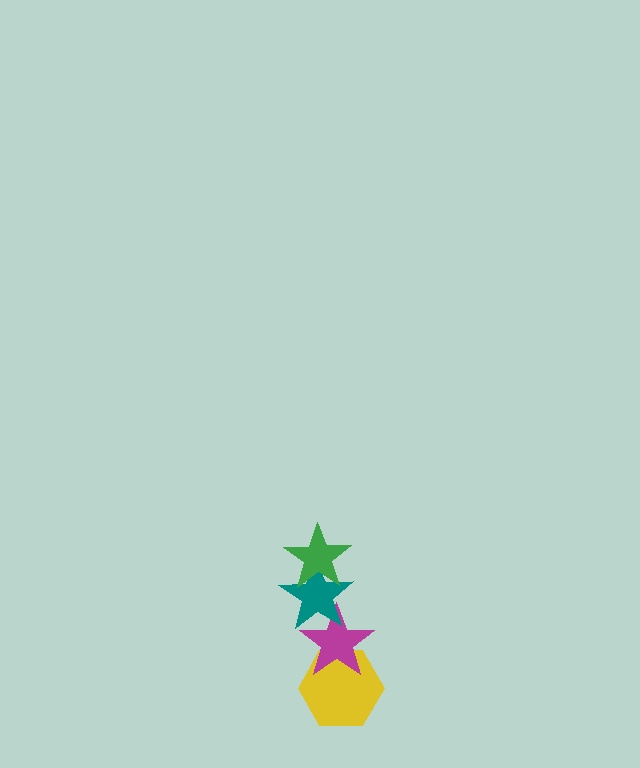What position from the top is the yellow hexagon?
The yellow hexagon is 4th from the top.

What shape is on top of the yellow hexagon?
The magenta star is on top of the yellow hexagon.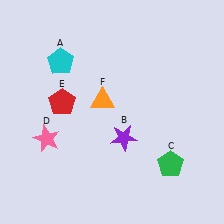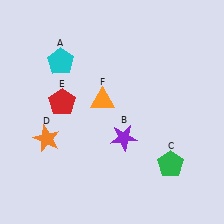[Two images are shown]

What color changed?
The star (D) changed from pink in Image 1 to orange in Image 2.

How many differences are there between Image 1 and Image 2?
There is 1 difference between the two images.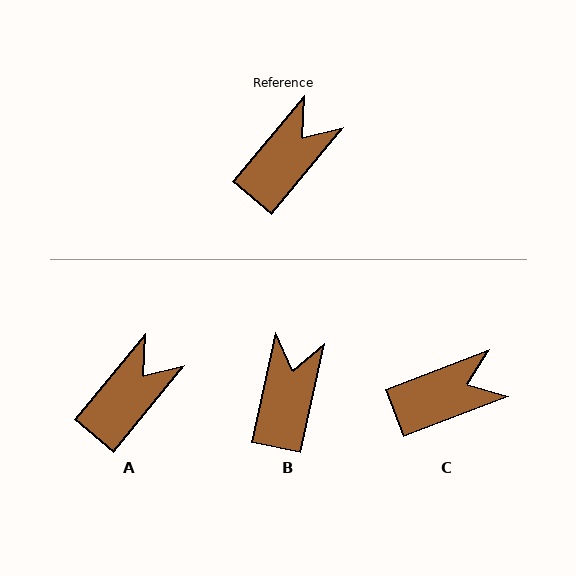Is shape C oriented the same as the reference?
No, it is off by about 29 degrees.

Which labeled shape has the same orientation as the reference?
A.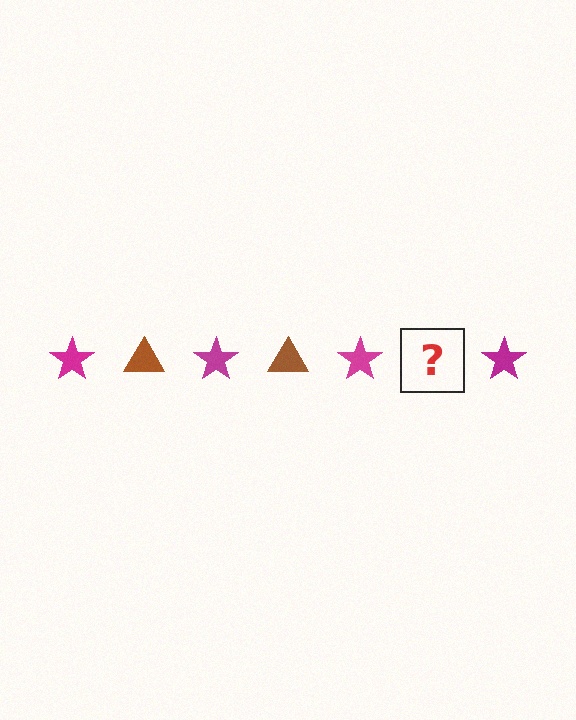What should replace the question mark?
The question mark should be replaced with a brown triangle.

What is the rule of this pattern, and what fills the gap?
The rule is that the pattern alternates between magenta star and brown triangle. The gap should be filled with a brown triangle.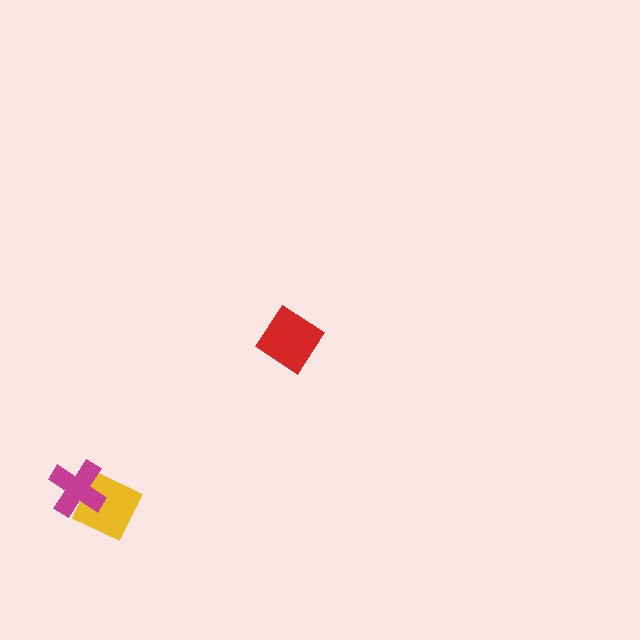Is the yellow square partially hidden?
Yes, it is partially covered by another shape.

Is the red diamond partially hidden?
No, no other shape covers it.